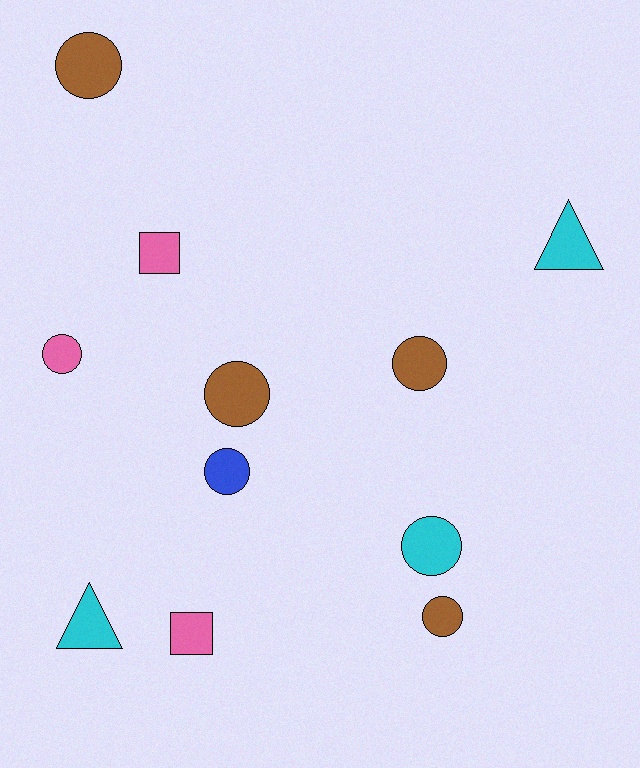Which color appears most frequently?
Brown, with 4 objects.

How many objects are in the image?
There are 11 objects.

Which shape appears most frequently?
Circle, with 7 objects.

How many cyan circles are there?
There is 1 cyan circle.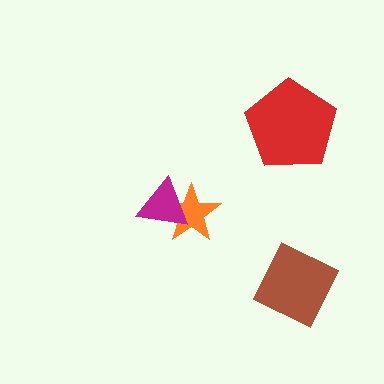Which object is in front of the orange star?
The magenta triangle is in front of the orange star.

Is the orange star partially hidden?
Yes, it is partially covered by another shape.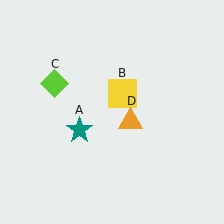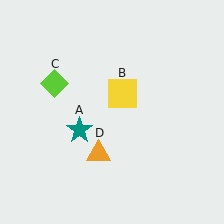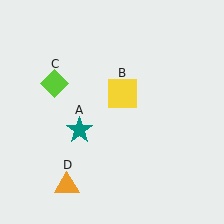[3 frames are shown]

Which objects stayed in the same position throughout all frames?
Teal star (object A) and yellow square (object B) and lime diamond (object C) remained stationary.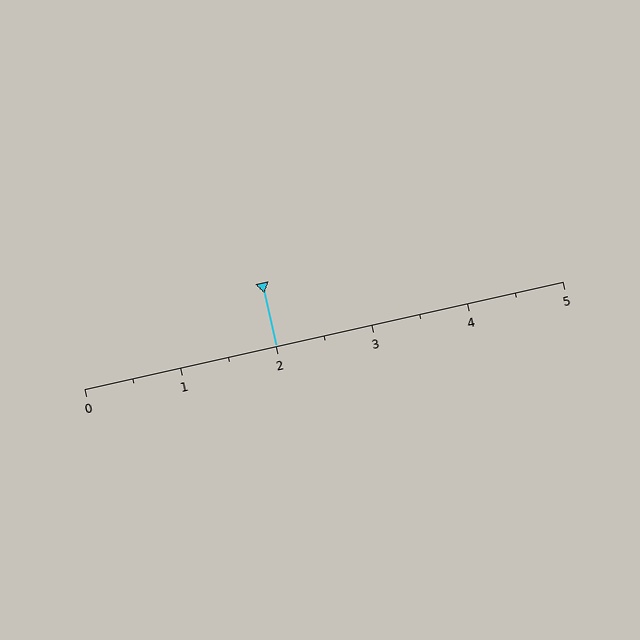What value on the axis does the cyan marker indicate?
The marker indicates approximately 2.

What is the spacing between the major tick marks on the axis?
The major ticks are spaced 1 apart.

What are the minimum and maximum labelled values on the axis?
The axis runs from 0 to 5.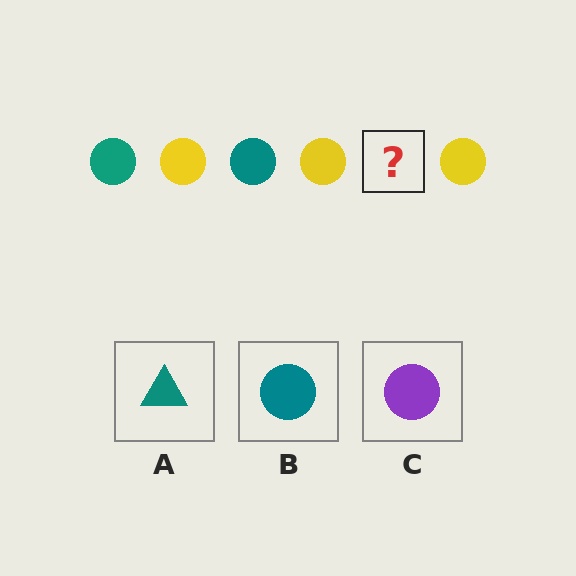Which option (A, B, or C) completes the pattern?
B.